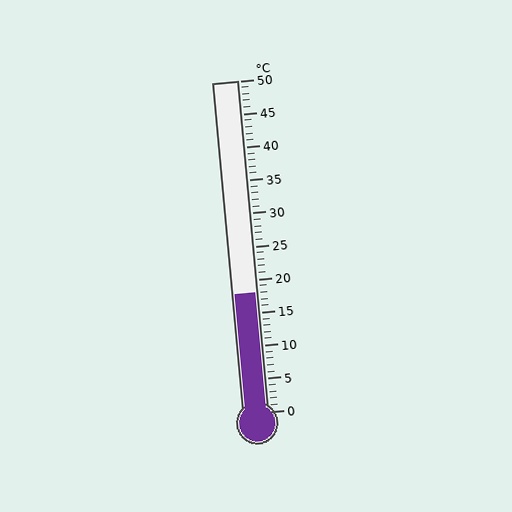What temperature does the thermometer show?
The thermometer shows approximately 18°C.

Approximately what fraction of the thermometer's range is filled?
The thermometer is filled to approximately 35% of its range.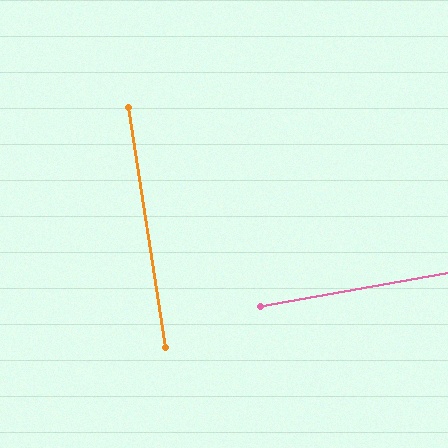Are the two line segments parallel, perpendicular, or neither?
Perpendicular — they meet at approximately 89°.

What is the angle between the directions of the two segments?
Approximately 89 degrees.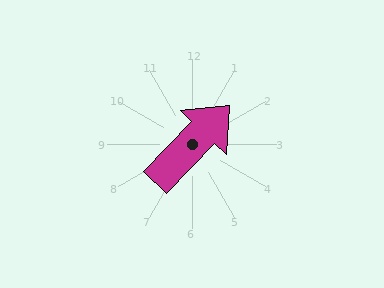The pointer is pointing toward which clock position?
Roughly 1 o'clock.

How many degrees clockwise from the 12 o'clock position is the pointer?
Approximately 44 degrees.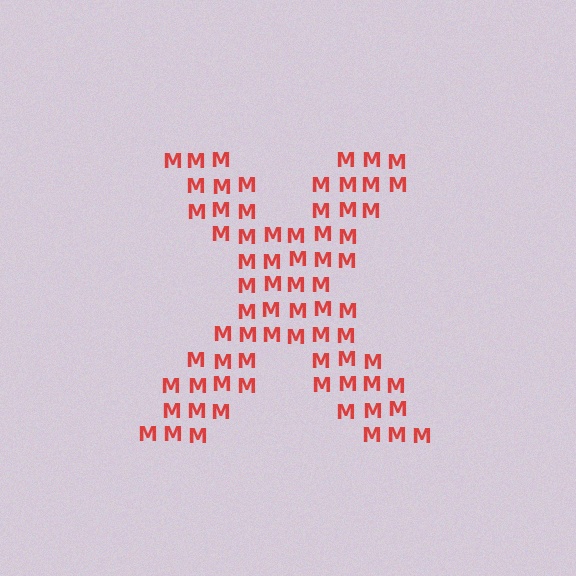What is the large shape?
The large shape is the letter X.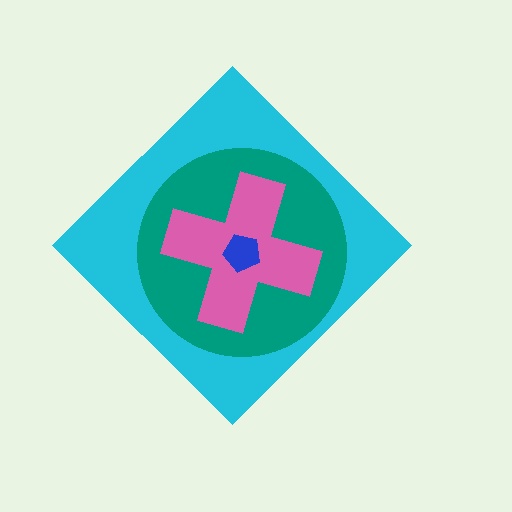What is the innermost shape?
The blue pentagon.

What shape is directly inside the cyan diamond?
The teal circle.